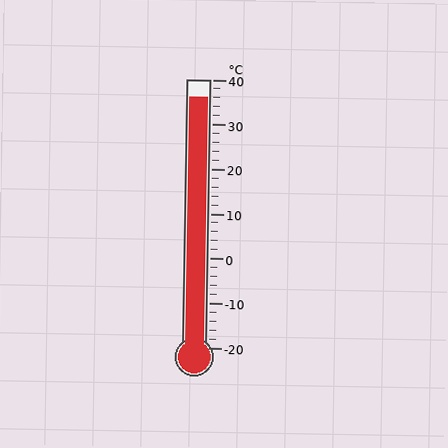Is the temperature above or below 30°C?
The temperature is above 30°C.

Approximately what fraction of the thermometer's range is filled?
The thermometer is filled to approximately 95% of its range.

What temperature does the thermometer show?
The thermometer shows approximately 36°C.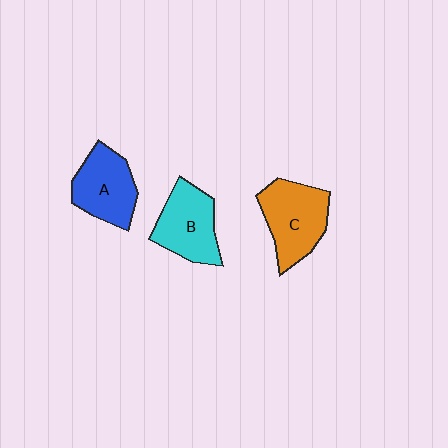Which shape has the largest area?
Shape C (orange).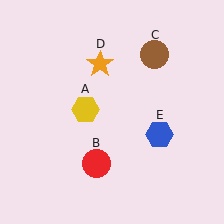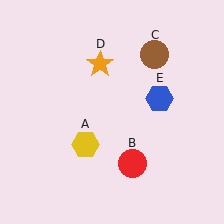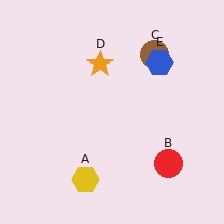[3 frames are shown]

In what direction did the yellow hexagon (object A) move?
The yellow hexagon (object A) moved down.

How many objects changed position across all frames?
3 objects changed position: yellow hexagon (object A), red circle (object B), blue hexagon (object E).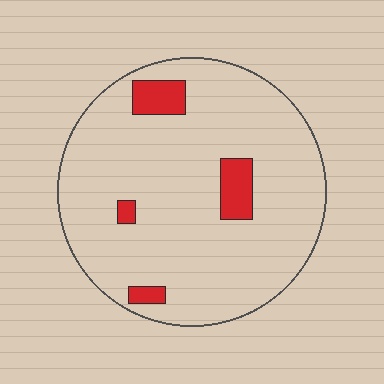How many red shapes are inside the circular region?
4.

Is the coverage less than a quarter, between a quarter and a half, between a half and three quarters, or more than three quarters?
Less than a quarter.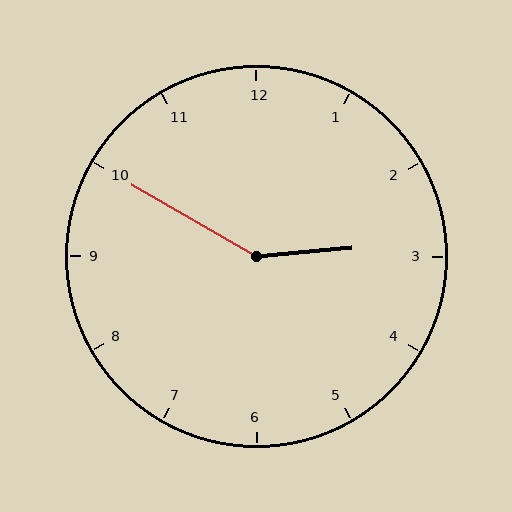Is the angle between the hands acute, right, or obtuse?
It is obtuse.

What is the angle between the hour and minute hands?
Approximately 145 degrees.